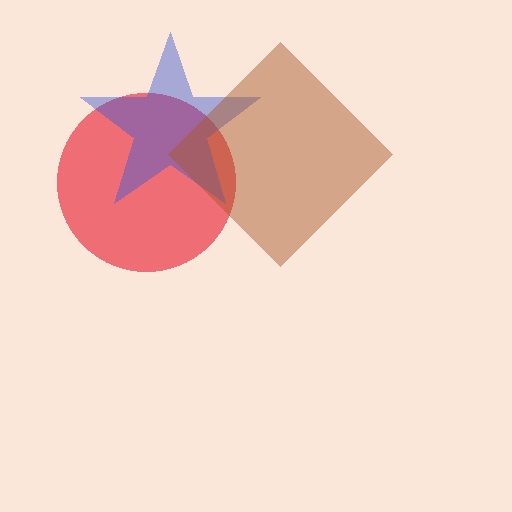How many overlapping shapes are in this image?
There are 3 overlapping shapes in the image.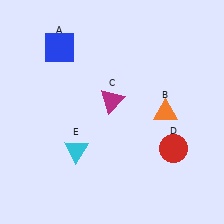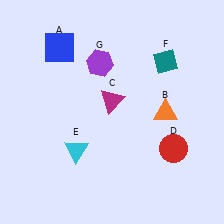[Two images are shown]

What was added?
A teal diamond (F), a purple hexagon (G) were added in Image 2.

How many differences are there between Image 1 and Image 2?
There are 2 differences between the two images.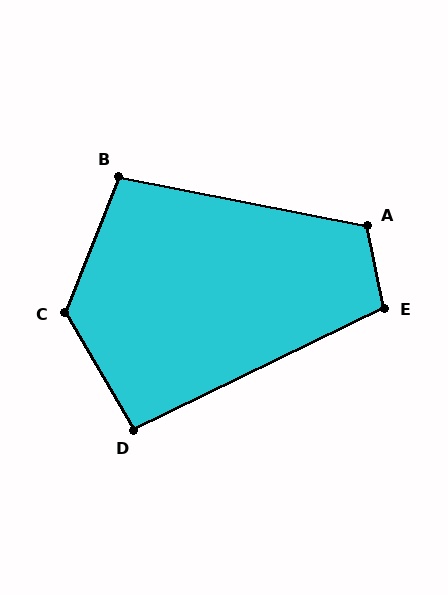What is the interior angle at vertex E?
Approximately 105 degrees (obtuse).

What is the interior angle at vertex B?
Approximately 101 degrees (obtuse).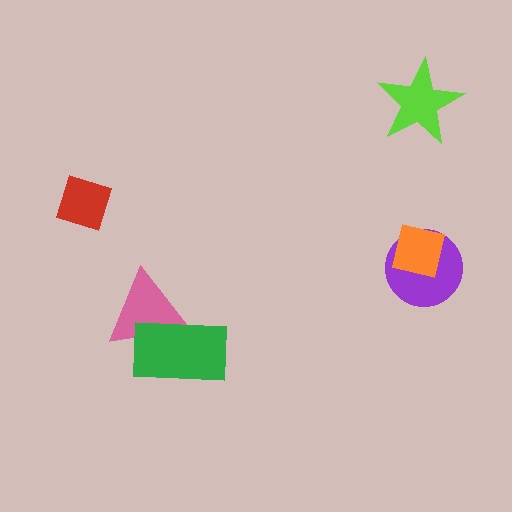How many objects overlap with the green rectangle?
1 object overlaps with the green rectangle.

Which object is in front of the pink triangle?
The green rectangle is in front of the pink triangle.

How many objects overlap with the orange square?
1 object overlaps with the orange square.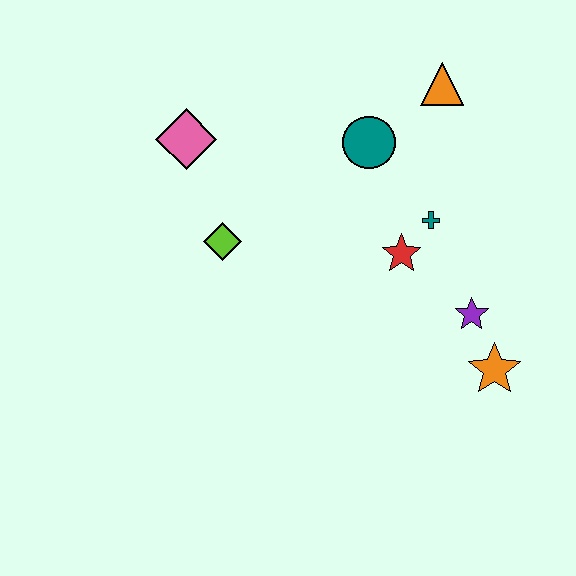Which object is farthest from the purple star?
The pink diamond is farthest from the purple star.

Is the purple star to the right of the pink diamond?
Yes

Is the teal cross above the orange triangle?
No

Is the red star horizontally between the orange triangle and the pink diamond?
Yes